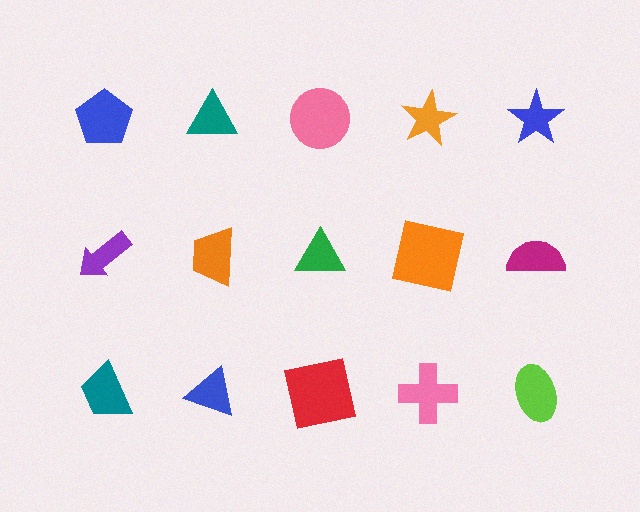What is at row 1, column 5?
A blue star.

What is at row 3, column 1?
A teal trapezoid.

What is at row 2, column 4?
An orange square.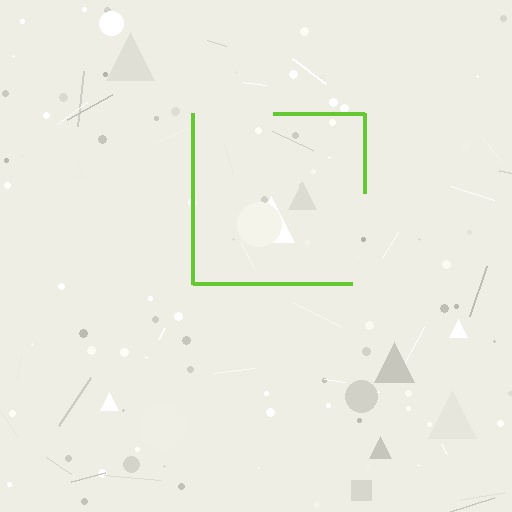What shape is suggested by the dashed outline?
The dashed outline suggests a square.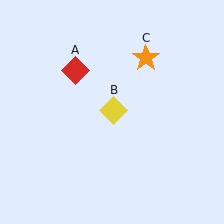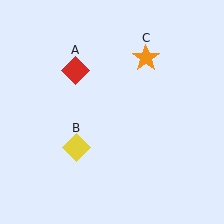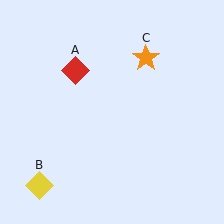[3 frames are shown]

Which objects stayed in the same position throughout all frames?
Red diamond (object A) and orange star (object C) remained stationary.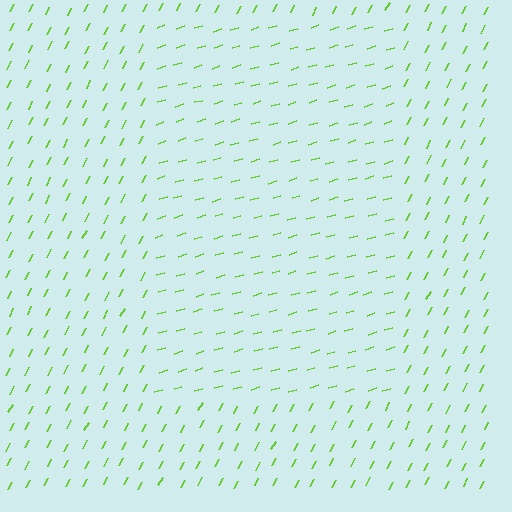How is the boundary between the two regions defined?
The boundary is defined purely by a change in line orientation (approximately 45 degrees difference). All lines are the same color and thickness.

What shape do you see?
I see a rectangle.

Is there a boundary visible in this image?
Yes, there is a texture boundary formed by a change in line orientation.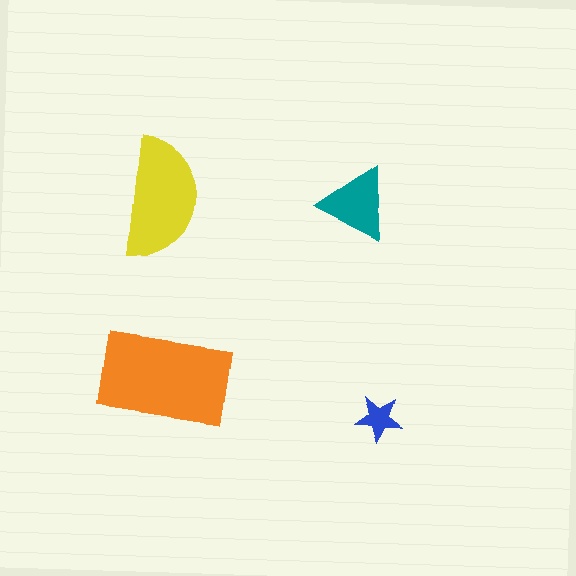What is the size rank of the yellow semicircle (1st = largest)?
2nd.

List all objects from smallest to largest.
The blue star, the teal triangle, the yellow semicircle, the orange rectangle.